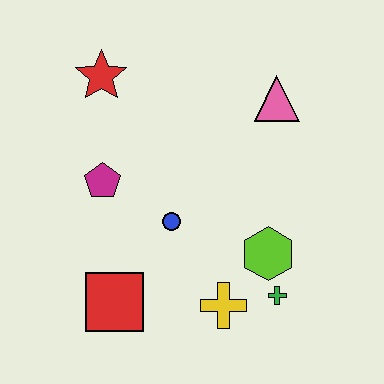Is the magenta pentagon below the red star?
Yes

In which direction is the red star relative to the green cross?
The red star is above the green cross.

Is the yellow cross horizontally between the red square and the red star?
No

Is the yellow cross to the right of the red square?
Yes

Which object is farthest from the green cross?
The red star is farthest from the green cross.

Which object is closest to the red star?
The magenta pentagon is closest to the red star.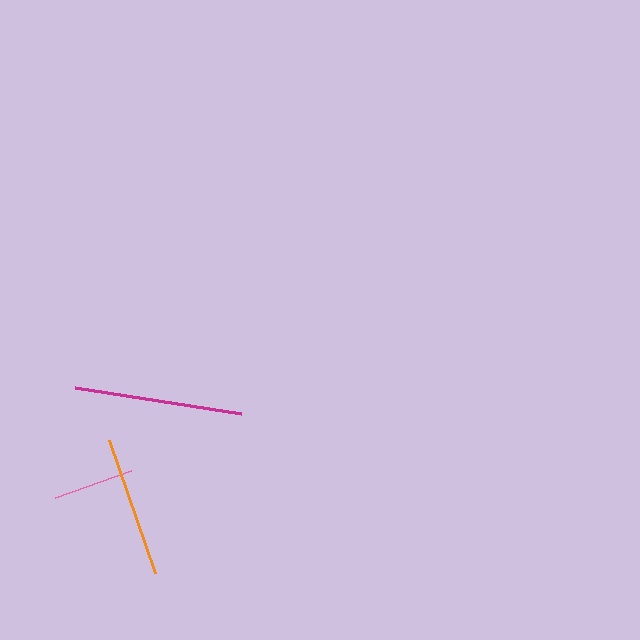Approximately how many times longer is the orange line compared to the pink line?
The orange line is approximately 1.7 times the length of the pink line.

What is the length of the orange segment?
The orange segment is approximately 140 pixels long.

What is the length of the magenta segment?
The magenta segment is approximately 168 pixels long.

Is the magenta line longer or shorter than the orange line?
The magenta line is longer than the orange line.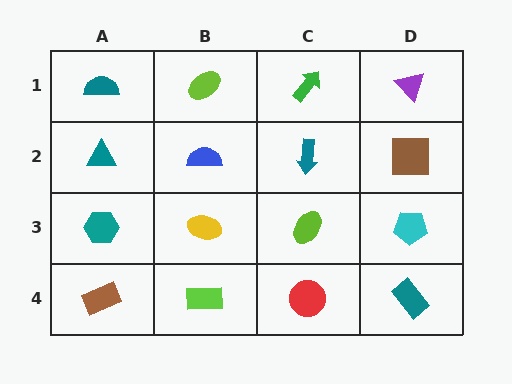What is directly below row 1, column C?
A teal arrow.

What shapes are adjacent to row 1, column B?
A blue semicircle (row 2, column B), a teal semicircle (row 1, column A), a green arrow (row 1, column C).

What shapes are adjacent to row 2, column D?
A purple triangle (row 1, column D), a cyan pentagon (row 3, column D), a teal arrow (row 2, column C).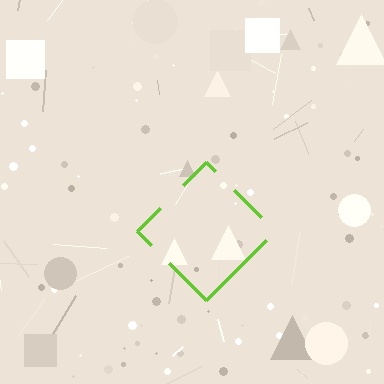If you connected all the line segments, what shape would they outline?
They would outline a diamond.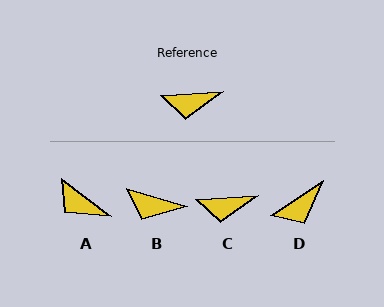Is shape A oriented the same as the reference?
No, it is off by about 41 degrees.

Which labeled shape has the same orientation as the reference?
C.